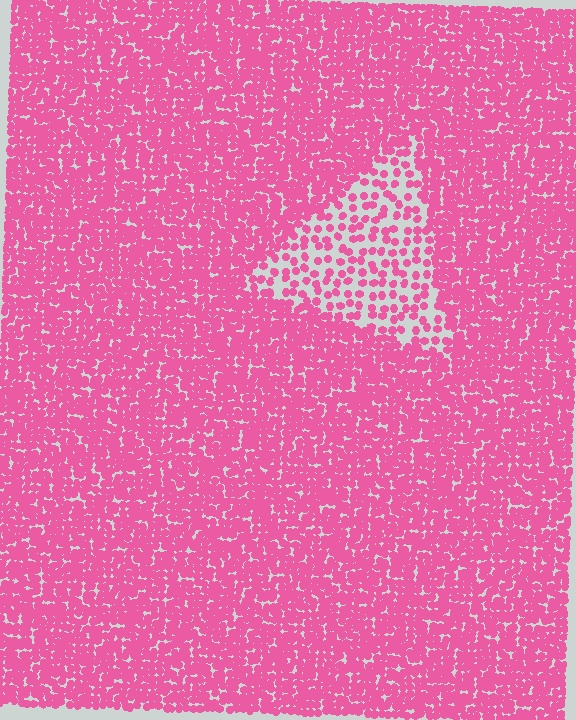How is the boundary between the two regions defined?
The boundary is defined by a change in element density (approximately 2.5x ratio). All elements are the same color, size, and shape.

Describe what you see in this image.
The image contains small pink elements arranged at two different densities. A triangle-shaped region is visible where the elements are less densely packed than the surrounding area.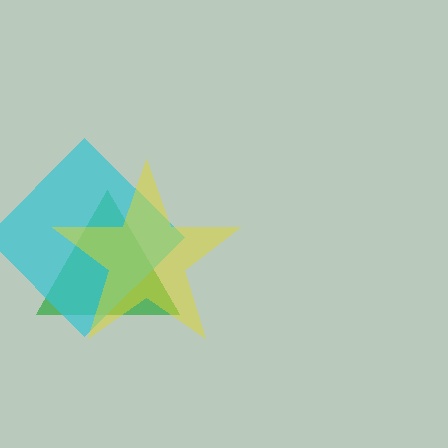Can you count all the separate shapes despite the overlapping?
Yes, there are 3 separate shapes.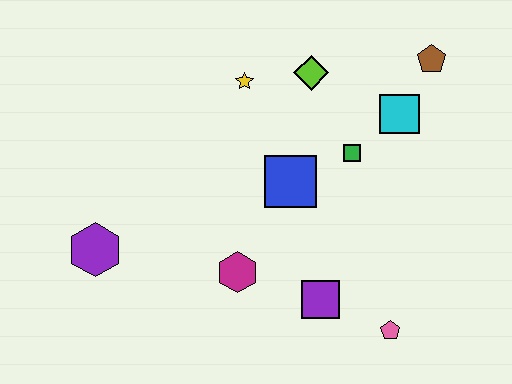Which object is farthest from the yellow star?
The pink pentagon is farthest from the yellow star.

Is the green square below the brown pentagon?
Yes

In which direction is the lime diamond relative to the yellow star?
The lime diamond is to the right of the yellow star.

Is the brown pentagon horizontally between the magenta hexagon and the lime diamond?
No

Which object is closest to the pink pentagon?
The purple square is closest to the pink pentagon.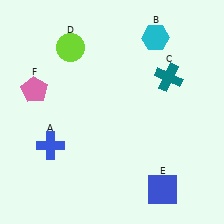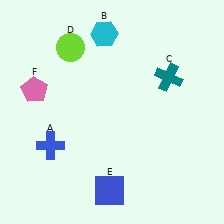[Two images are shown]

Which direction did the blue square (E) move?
The blue square (E) moved left.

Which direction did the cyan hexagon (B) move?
The cyan hexagon (B) moved left.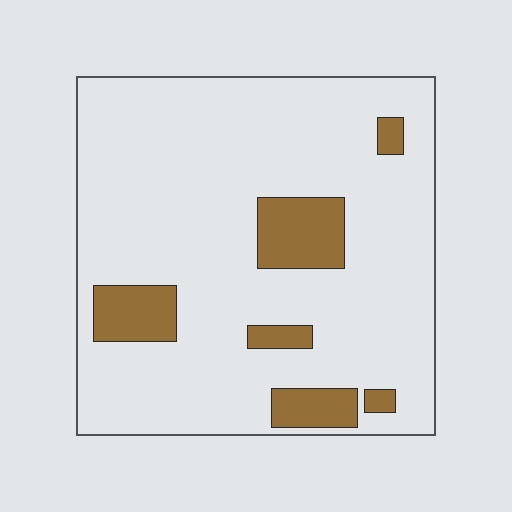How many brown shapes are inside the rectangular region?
6.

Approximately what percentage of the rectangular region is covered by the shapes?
Approximately 15%.